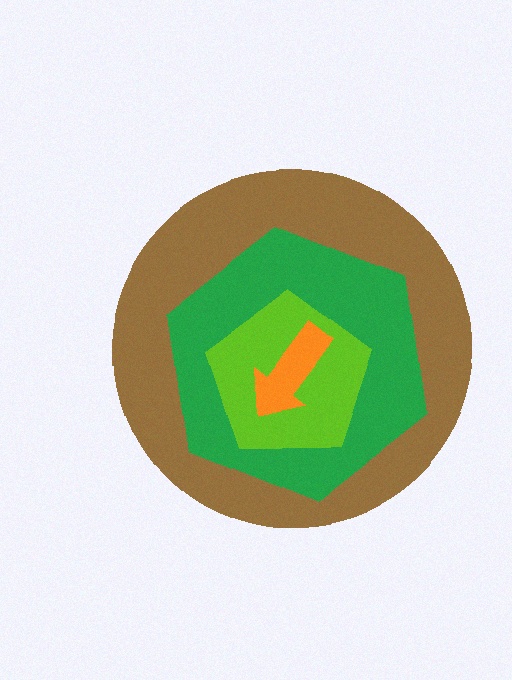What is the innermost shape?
The orange arrow.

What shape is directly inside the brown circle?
The green hexagon.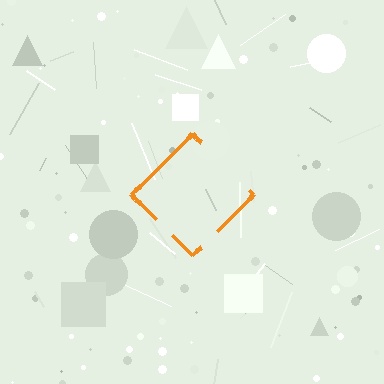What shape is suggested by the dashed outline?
The dashed outline suggests a diamond.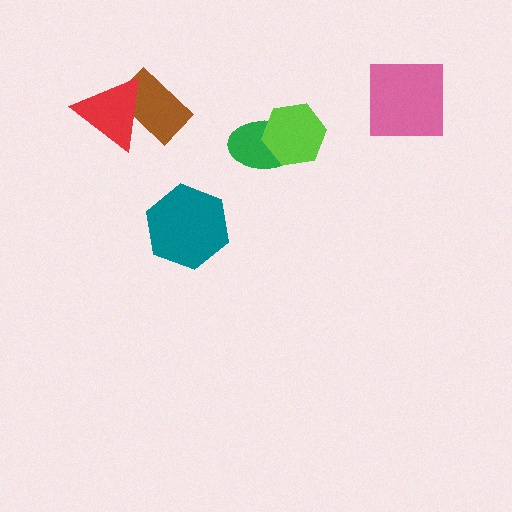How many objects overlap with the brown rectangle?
1 object overlaps with the brown rectangle.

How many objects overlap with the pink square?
0 objects overlap with the pink square.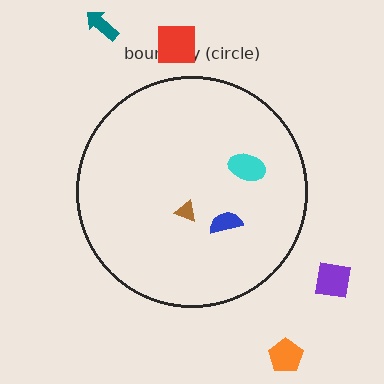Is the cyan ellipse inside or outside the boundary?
Inside.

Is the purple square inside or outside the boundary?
Outside.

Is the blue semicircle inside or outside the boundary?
Inside.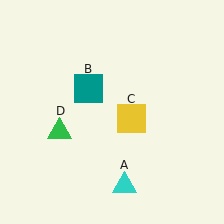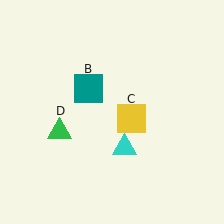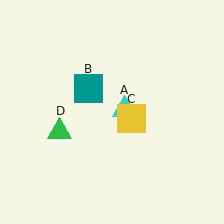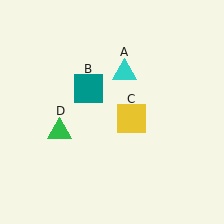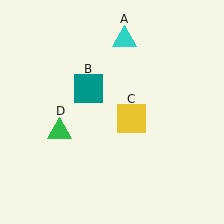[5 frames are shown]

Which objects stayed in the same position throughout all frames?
Teal square (object B) and yellow square (object C) and green triangle (object D) remained stationary.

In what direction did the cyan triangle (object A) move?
The cyan triangle (object A) moved up.